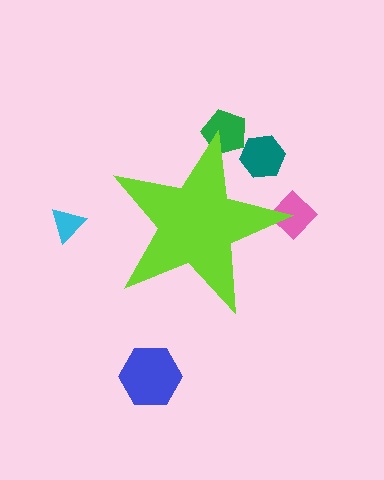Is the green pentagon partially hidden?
Yes, the green pentagon is partially hidden behind the lime star.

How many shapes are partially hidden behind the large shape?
3 shapes are partially hidden.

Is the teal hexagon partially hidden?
Yes, the teal hexagon is partially hidden behind the lime star.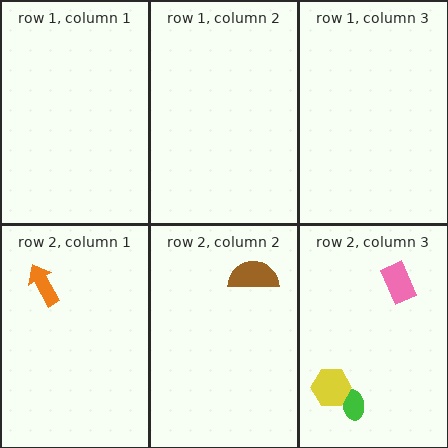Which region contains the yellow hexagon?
The row 2, column 3 region.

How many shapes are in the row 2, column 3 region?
3.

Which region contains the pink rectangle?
The row 2, column 3 region.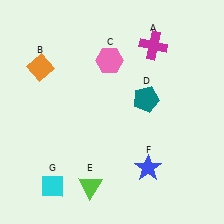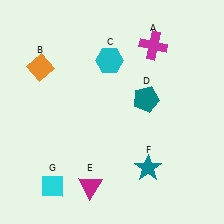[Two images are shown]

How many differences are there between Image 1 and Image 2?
There are 3 differences between the two images.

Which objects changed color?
C changed from pink to cyan. E changed from lime to magenta. F changed from blue to teal.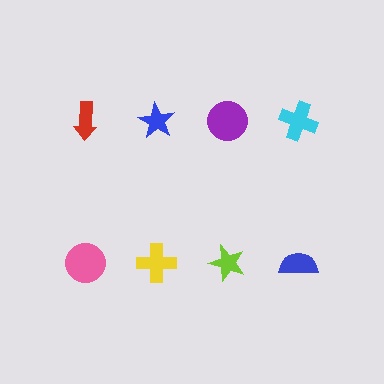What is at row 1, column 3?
A purple circle.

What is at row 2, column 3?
A lime star.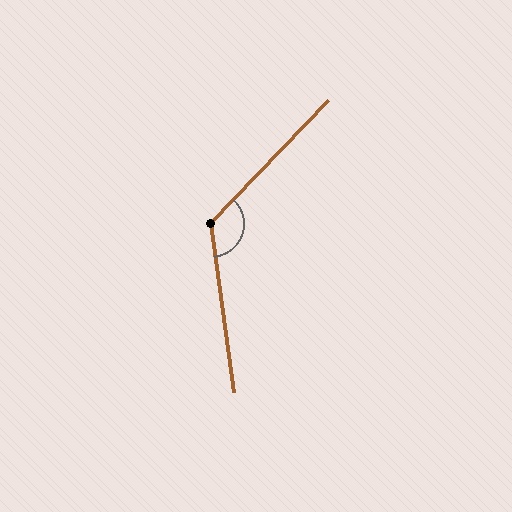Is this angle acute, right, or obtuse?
It is obtuse.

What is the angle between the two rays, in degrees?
Approximately 129 degrees.